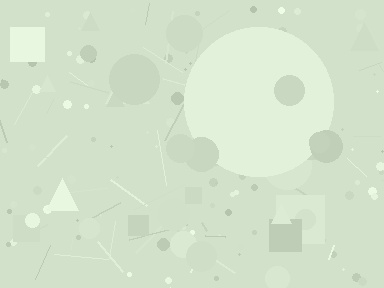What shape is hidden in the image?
A circle is hidden in the image.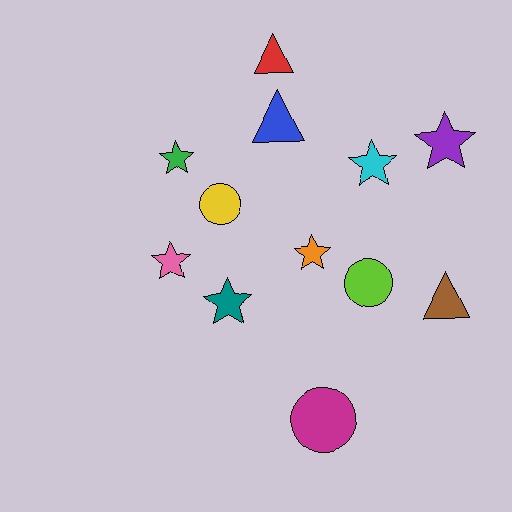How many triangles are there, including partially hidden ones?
There are 3 triangles.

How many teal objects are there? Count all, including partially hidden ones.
There is 1 teal object.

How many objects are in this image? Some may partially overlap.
There are 12 objects.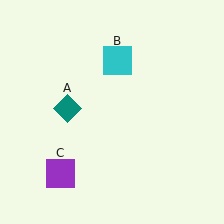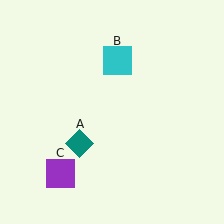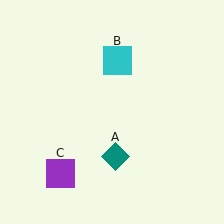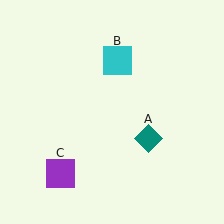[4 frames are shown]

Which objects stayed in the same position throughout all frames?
Cyan square (object B) and purple square (object C) remained stationary.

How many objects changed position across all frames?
1 object changed position: teal diamond (object A).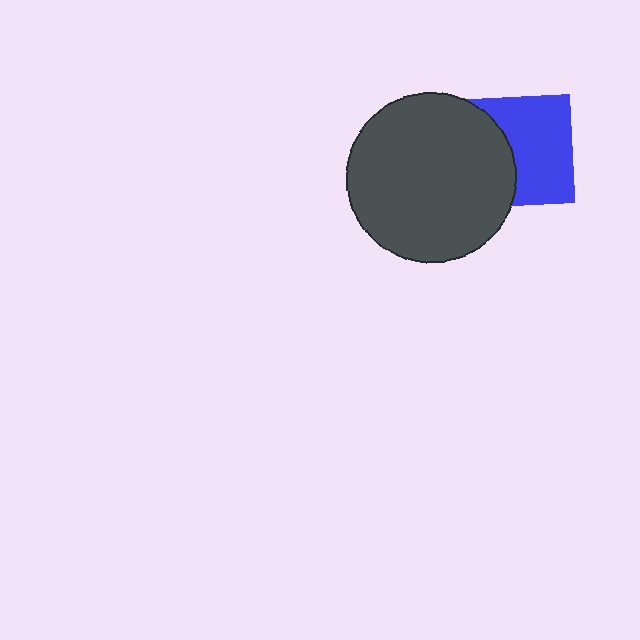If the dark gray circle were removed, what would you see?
You would see the complete blue square.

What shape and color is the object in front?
The object in front is a dark gray circle.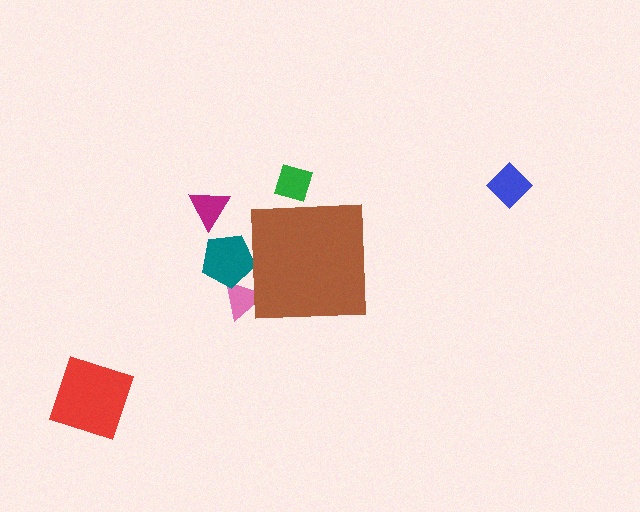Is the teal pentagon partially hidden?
Yes, the teal pentagon is partially hidden behind the brown square.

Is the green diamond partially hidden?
Yes, the green diamond is partially hidden behind the brown square.